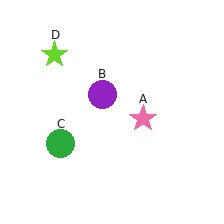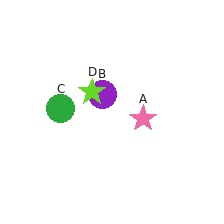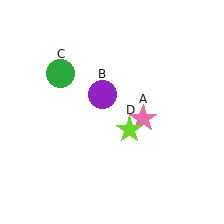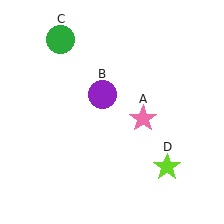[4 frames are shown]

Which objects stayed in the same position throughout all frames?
Pink star (object A) and purple circle (object B) remained stationary.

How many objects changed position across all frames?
2 objects changed position: green circle (object C), lime star (object D).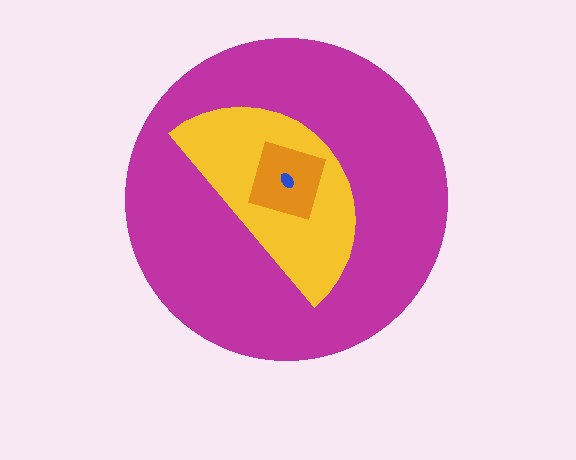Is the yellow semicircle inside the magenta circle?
Yes.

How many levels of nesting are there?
4.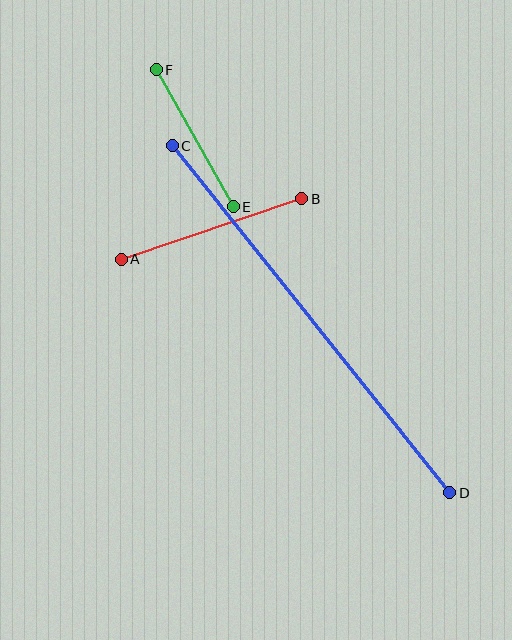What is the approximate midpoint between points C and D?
The midpoint is at approximately (311, 319) pixels.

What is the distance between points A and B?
The distance is approximately 190 pixels.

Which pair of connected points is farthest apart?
Points C and D are farthest apart.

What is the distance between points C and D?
The distance is approximately 444 pixels.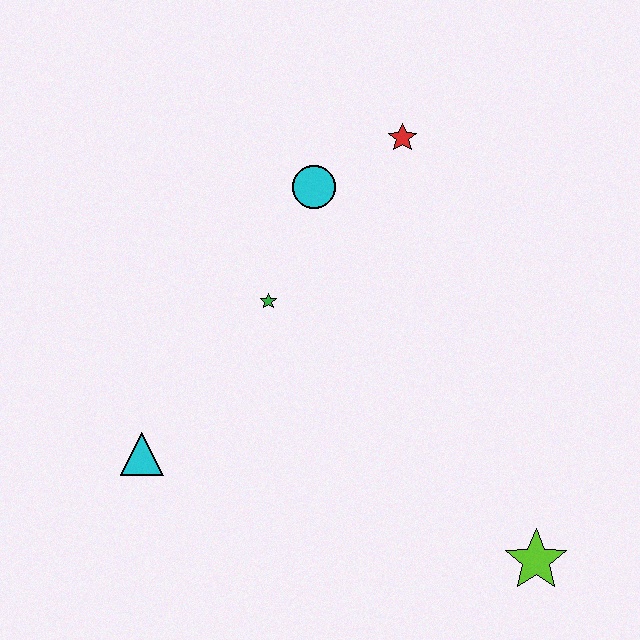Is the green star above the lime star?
Yes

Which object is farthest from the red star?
The lime star is farthest from the red star.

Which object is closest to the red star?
The cyan circle is closest to the red star.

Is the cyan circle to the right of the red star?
No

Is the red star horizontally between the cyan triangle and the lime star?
Yes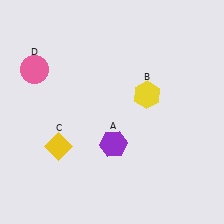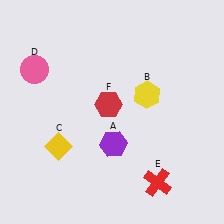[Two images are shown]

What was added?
A red cross (E), a red hexagon (F) were added in Image 2.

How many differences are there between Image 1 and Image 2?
There are 2 differences between the two images.